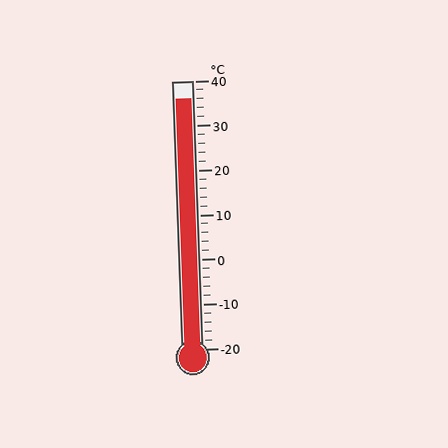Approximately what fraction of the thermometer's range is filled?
The thermometer is filled to approximately 95% of its range.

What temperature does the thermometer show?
The thermometer shows approximately 36°C.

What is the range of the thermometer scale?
The thermometer scale ranges from -20°C to 40°C.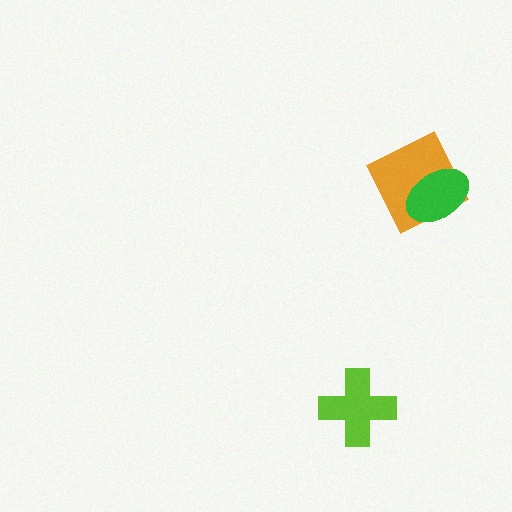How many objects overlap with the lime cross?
0 objects overlap with the lime cross.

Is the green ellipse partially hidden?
No, no other shape covers it.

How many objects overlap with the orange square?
1 object overlaps with the orange square.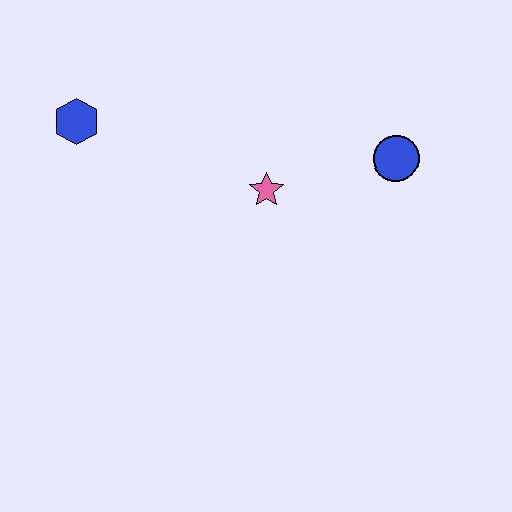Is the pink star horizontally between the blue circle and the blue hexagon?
Yes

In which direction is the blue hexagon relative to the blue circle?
The blue hexagon is to the left of the blue circle.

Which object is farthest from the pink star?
The blue hexagon is farthest from the pink star.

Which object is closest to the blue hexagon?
The pink star is closest to the blue hexagon.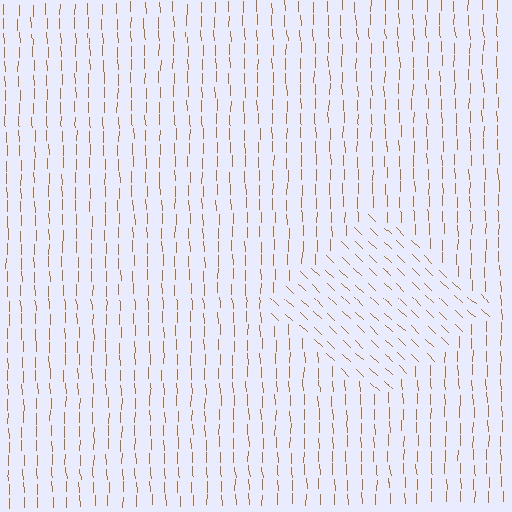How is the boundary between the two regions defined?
The boundary is defined purely by a change in line orientation (approximately 45 degrees difference). All lines are the same color and thickness.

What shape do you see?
I see a diamond.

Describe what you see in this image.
The image is filled with small brown line segments. A diamond region in the image has lines oriented differently from the surrounding lines, creating a visible texture boundary.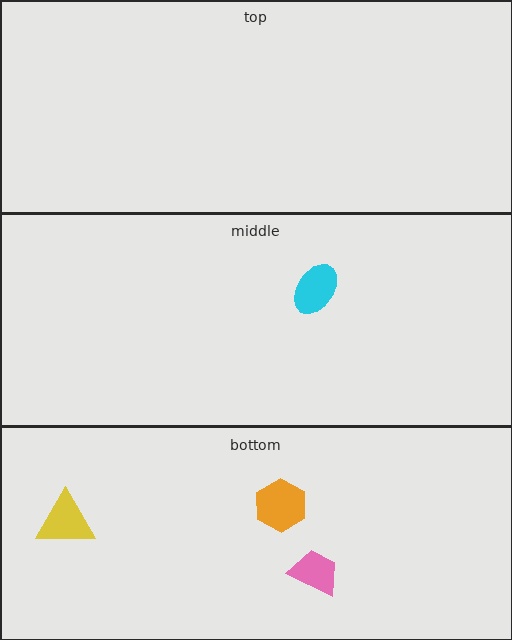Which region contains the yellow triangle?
The bottom region.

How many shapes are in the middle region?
1.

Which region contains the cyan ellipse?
The middle region.